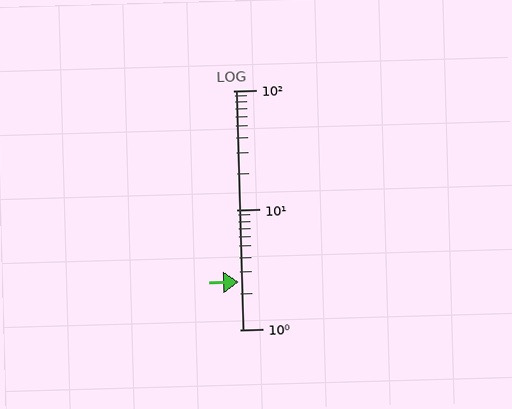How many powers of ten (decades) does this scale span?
The scale spans 2 decades, from 1 to 100.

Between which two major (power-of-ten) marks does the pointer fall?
The pointer is between 1 and 10.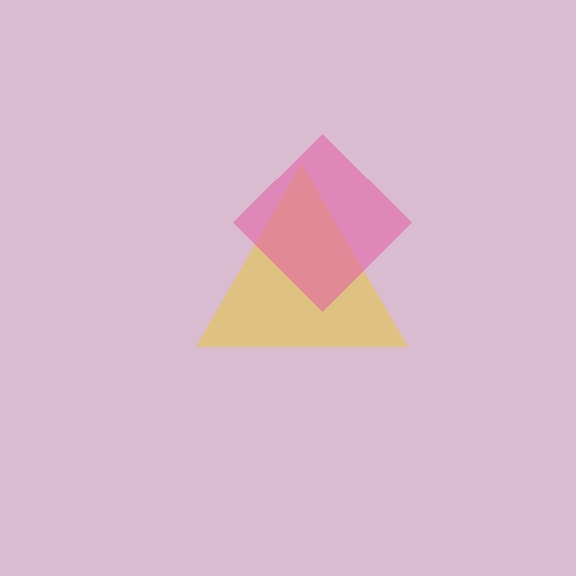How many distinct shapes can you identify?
There are 2 distinct shapes: a yellow triangle, a pink diamond.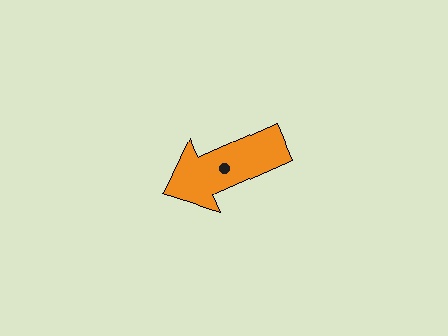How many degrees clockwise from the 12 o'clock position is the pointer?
Approximately 246 degrees.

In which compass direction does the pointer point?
Southwest.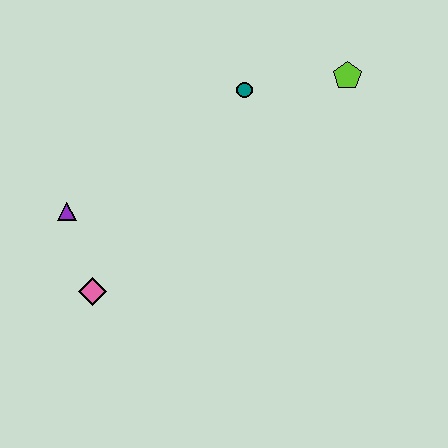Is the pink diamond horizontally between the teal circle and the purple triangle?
Yes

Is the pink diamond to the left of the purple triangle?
No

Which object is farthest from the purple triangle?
The lime pentagon is farthest from the purple triangle.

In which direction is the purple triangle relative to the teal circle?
The purple triangle is to the left of the teal circle.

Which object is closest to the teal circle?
The lime pentagon is closest to the teal circle.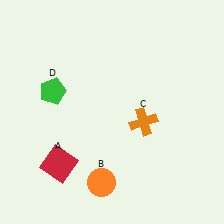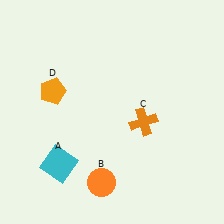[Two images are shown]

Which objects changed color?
A changed from red to cyan. D changed from green to orange.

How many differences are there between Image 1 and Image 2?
There are 2 differences between the two images.